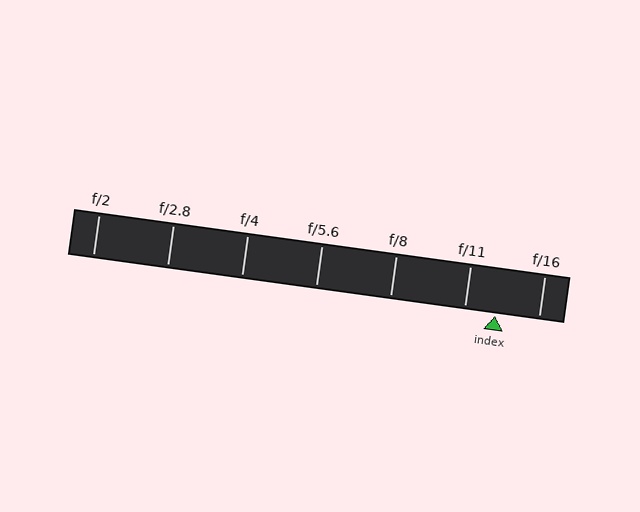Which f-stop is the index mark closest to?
The index mark is closest to f/11.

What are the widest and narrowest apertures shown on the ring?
The widest aperture shown is f/2 and the narrowest is f/16.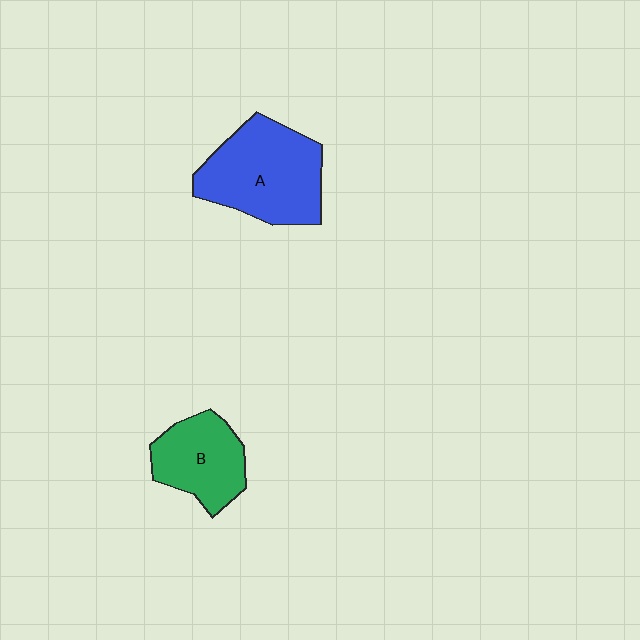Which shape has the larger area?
Shape A (blue).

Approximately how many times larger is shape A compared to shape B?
Approximately 1.5 times.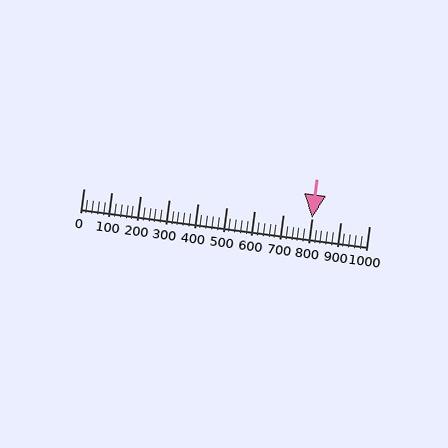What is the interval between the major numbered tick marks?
The major tick marks are spaced 100 units apart.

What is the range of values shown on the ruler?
The ruler shows values from 0 to 1000.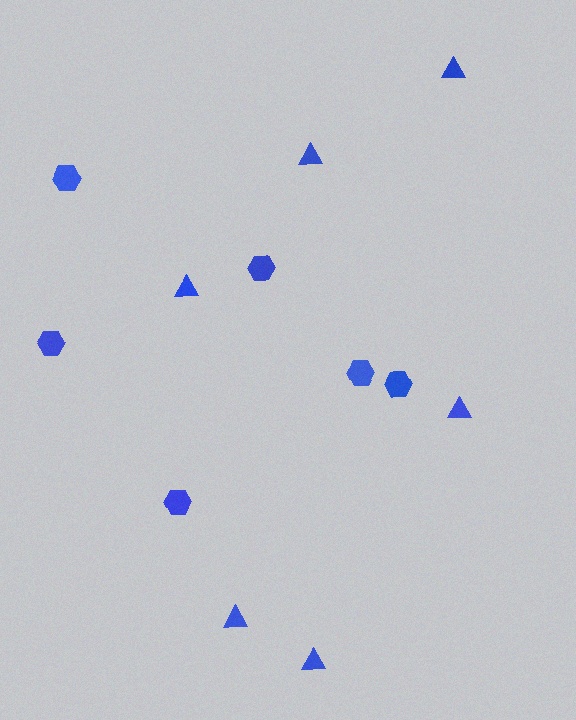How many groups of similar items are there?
There are 2 groups: one group of triangles (6) and one group of hexagons (6).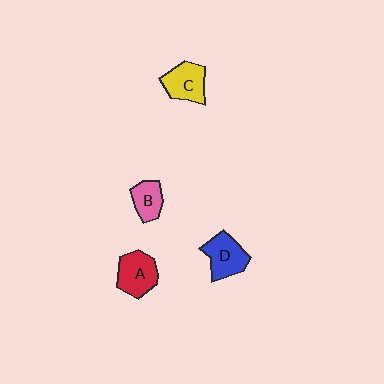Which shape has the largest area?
Shape A (red).